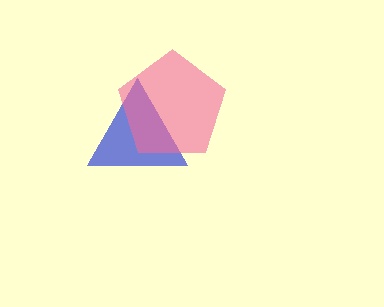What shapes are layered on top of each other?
The layered shapes are: a blue triangle, a pink pentagon.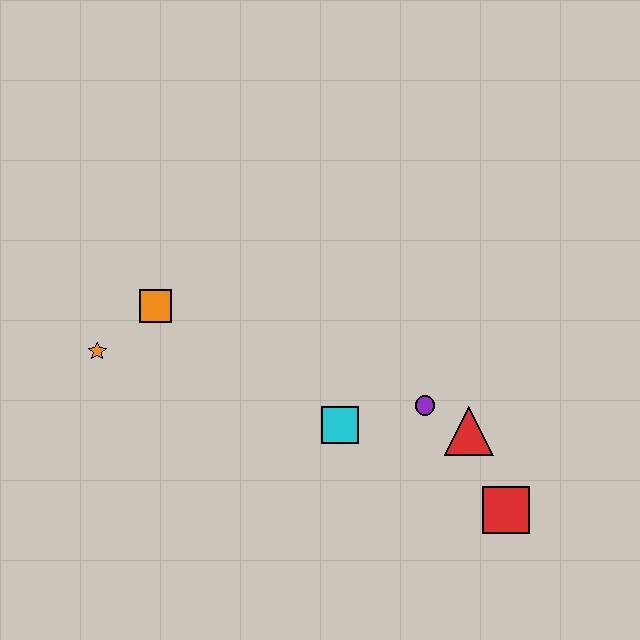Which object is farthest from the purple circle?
The orange star is farthest from the purple circle.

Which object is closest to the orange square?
The orange star is closest to the orange square.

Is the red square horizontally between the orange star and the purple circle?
No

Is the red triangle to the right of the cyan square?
Yes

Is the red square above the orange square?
No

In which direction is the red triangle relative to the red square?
The red triangle is above the red square.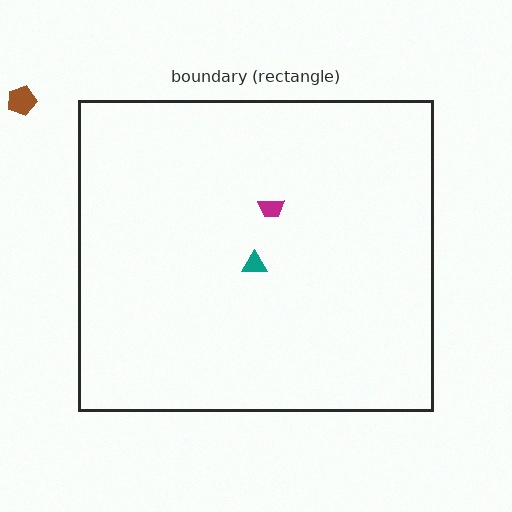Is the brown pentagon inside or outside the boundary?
Outside.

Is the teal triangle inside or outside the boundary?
Inside.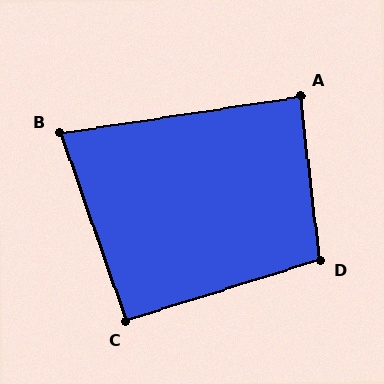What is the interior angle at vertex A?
Approximately 88 degrees (approximately right).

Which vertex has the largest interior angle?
D, at approximately 101 degrees.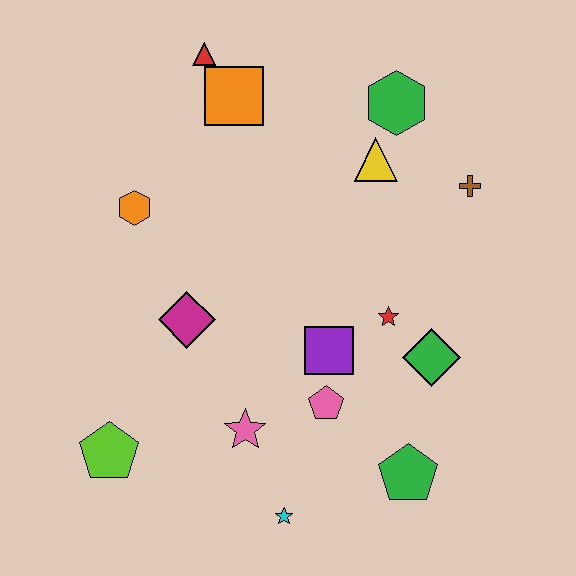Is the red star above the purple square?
Yes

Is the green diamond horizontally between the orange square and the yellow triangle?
No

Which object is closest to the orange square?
The red triangle is closest to the orange square.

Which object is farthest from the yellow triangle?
The lime pentagon is farthest from the yellow triangle.